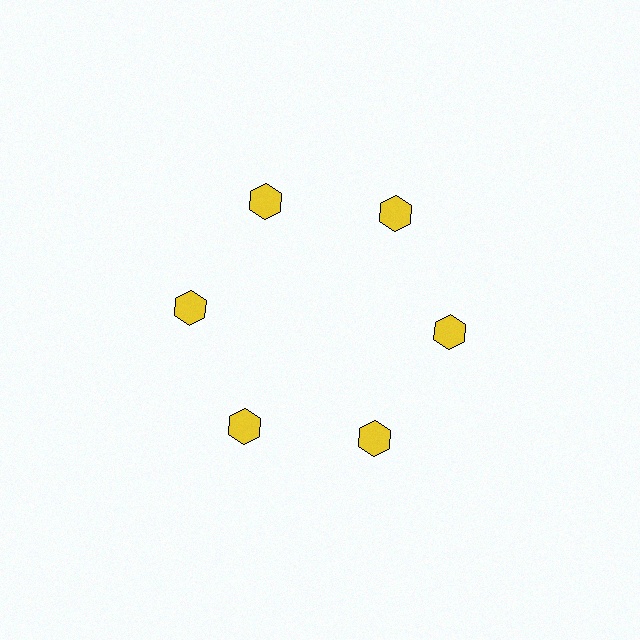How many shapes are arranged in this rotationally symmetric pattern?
There are 6 shapes, arranged in 6 groups of 1.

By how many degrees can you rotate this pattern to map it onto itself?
The pattern maps onto itself every 60 degrees of rotation.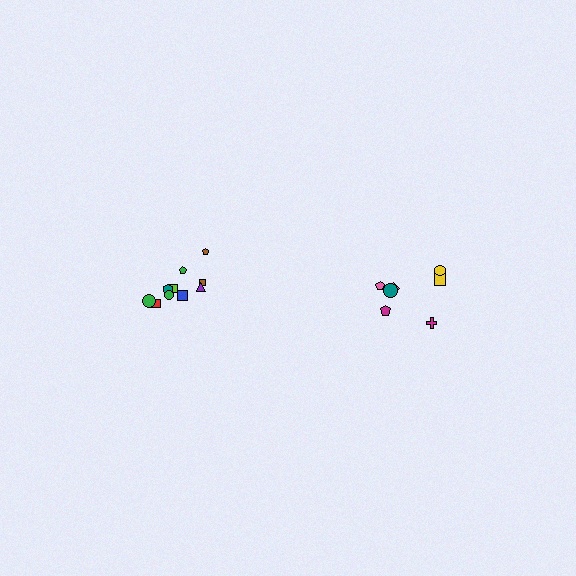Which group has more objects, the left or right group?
The left group.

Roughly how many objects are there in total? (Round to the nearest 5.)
Roughly 15 objects in total.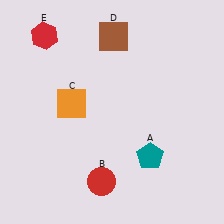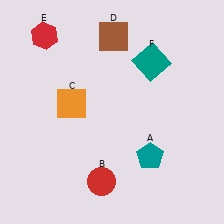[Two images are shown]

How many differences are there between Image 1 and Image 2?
There is 1 difference between the two images.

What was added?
A teal square (F) was added in Image 2.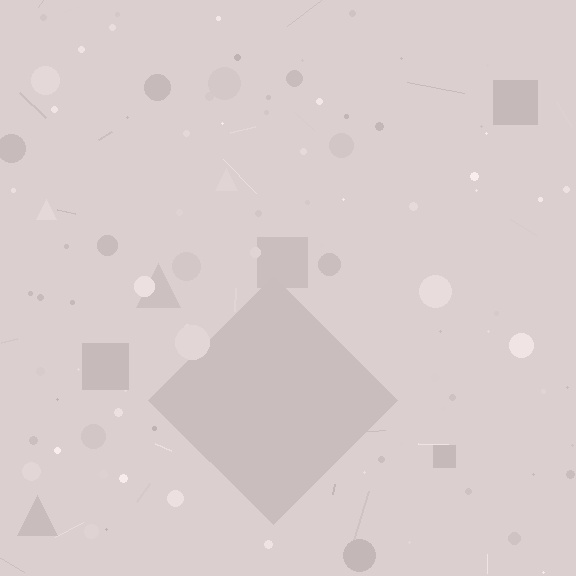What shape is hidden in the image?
A diamond is hidden in the image.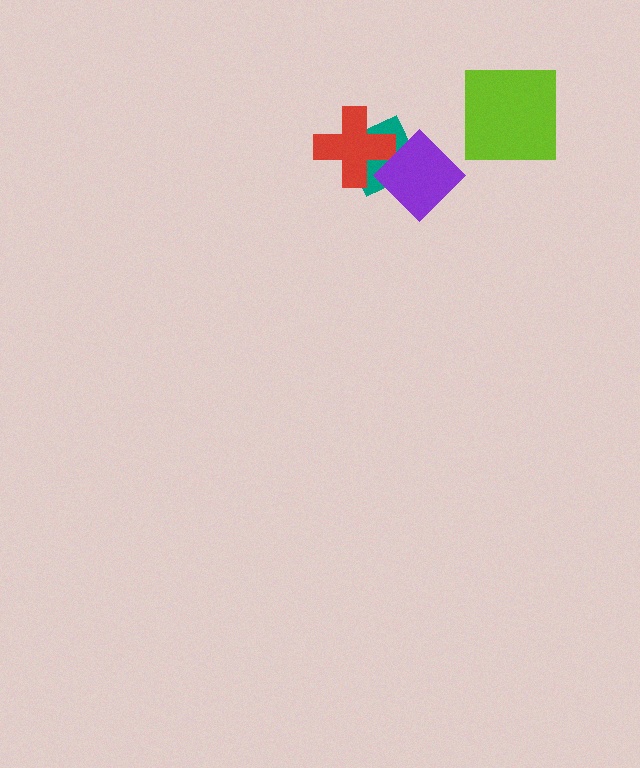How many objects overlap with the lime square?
0 objects overlap with the lime square.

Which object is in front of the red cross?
The purple diamond is in front of the red cross.